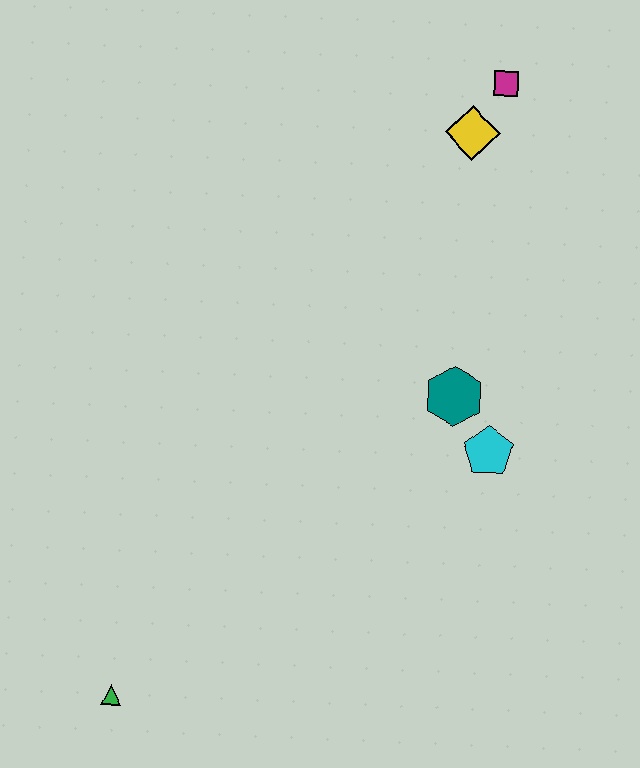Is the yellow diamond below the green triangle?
No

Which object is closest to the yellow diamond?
The magenta square is closest to the yellow diamond.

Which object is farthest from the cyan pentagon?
The green triangle is farthest from the cyan pentagon.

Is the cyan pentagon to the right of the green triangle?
Yes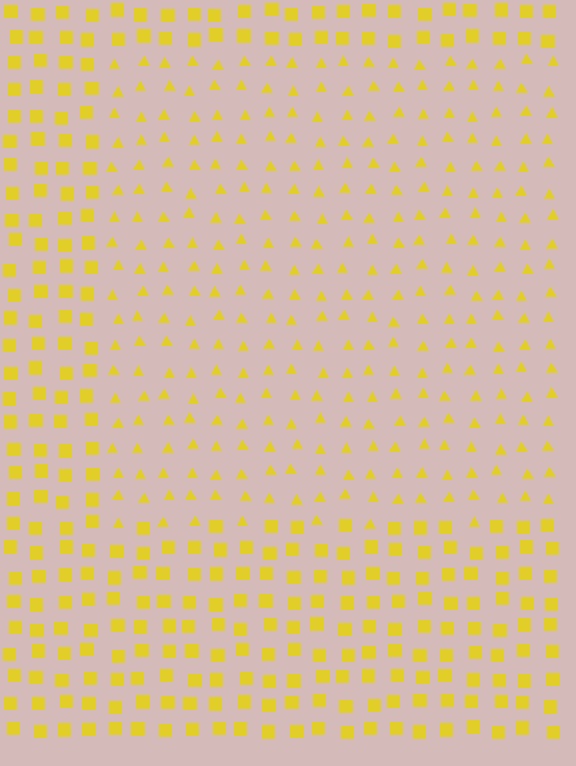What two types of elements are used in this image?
The image uses triangles inside the rectangle region and squares outside it.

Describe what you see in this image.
The image is filled with small yellow elements arranged in a uniform grid. A rectangle-shaped region contains triangles, while the surrounding area contains squares. The boundary is defined purely by the change in element shape.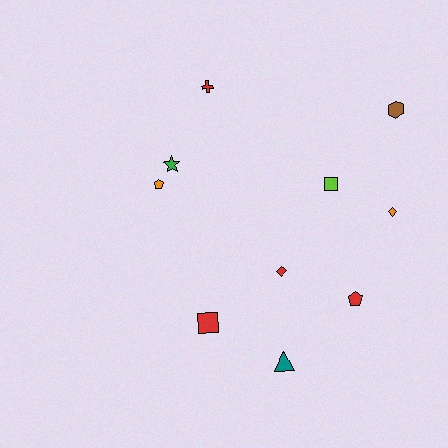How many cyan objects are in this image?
There are no cyan objects.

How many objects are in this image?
There are 10 objects.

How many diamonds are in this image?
There are 2 diamonds.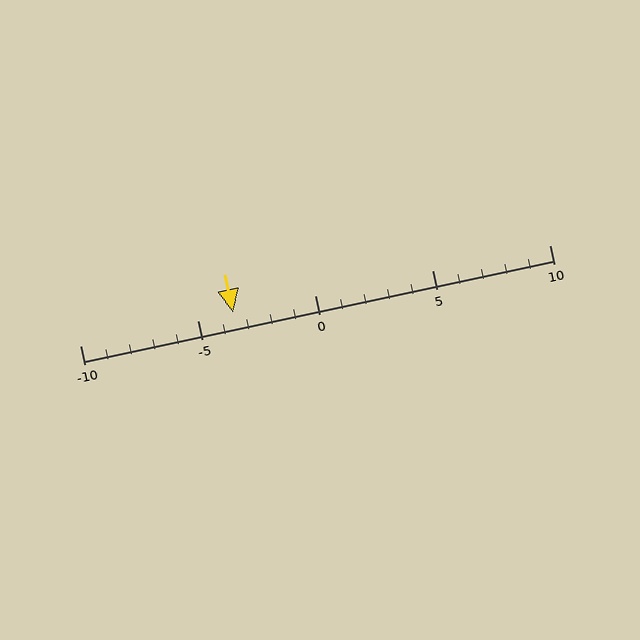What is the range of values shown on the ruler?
The ruler shows values from -10 to 10.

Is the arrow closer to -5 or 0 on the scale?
The arrow is closer to -5.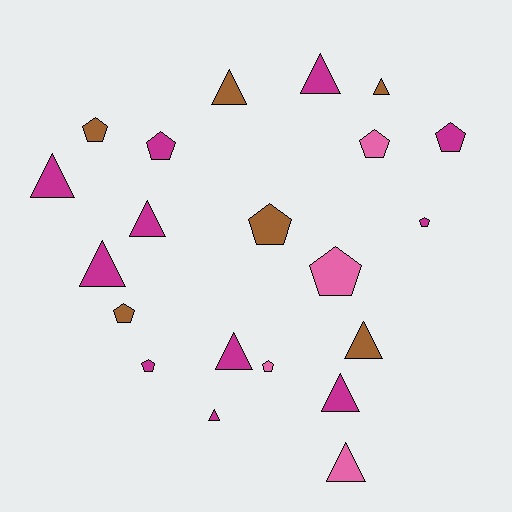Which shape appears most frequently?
Triangle, with 11 objects.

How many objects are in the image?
There are 21 objects.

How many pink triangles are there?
There is 1 pink triangle.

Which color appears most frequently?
Magenta, with 11 objects.